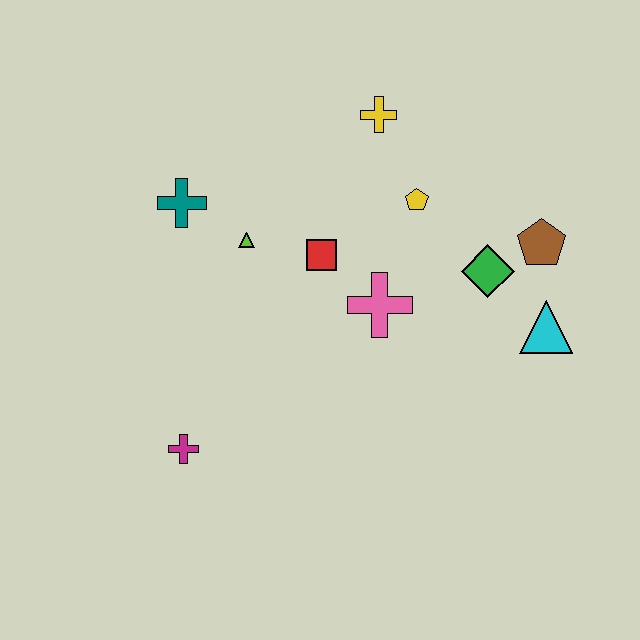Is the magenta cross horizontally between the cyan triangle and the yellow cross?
No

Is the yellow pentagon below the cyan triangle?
No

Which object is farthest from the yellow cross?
The magenta cross is farthest from the yellow cross.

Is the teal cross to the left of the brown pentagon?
Yes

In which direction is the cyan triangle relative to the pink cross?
The cyan triangle is to the right of the pink cross.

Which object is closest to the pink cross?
The red square is closest to the pink cross.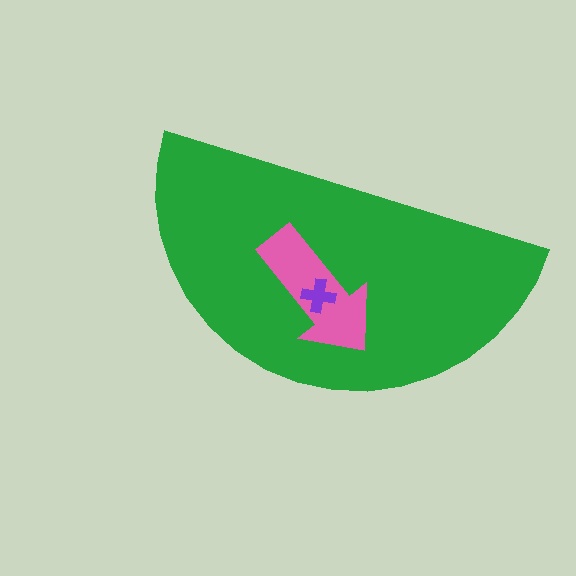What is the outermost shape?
The green semicircle.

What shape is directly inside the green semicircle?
The pink arrow.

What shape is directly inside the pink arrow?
The purple cross.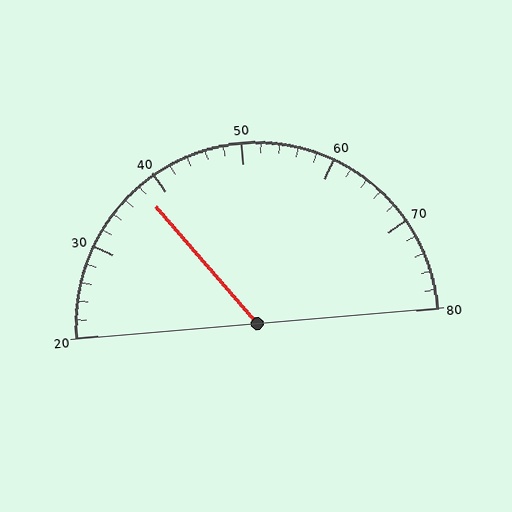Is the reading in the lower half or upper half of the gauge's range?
The reading is in the lower half of the range (20 to 80).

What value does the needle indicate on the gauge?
The needle indicates approximately 38.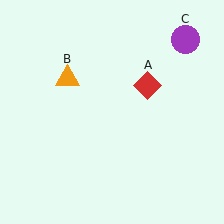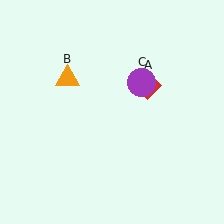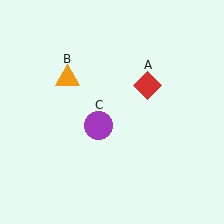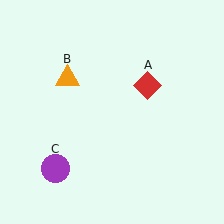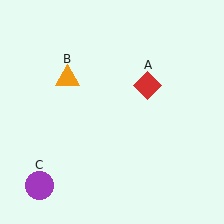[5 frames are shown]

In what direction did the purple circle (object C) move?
The purple circle (object C) moved down and to the left.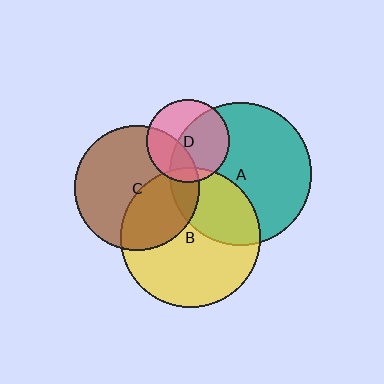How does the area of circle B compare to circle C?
Approximately 1.2 times.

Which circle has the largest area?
Circle A (teal).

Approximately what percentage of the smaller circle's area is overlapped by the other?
Approximately 35%.